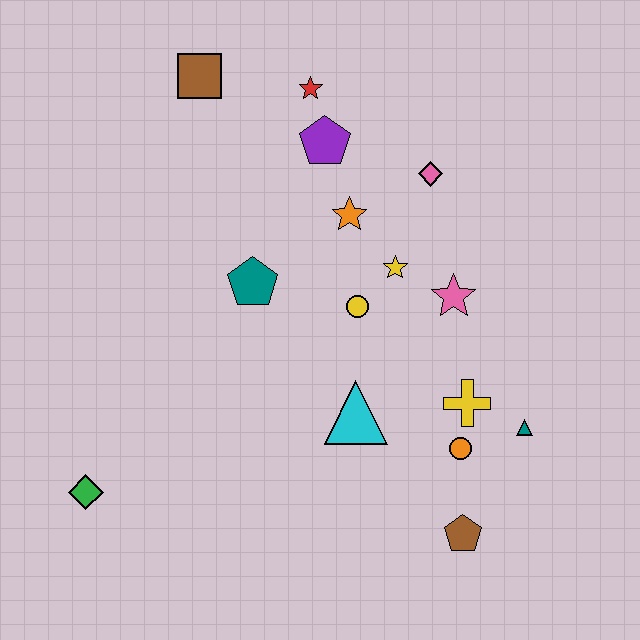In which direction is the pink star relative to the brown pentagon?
The pink star is above the brown pentagon.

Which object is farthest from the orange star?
The green diamond is farthest from the orange star.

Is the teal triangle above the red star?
No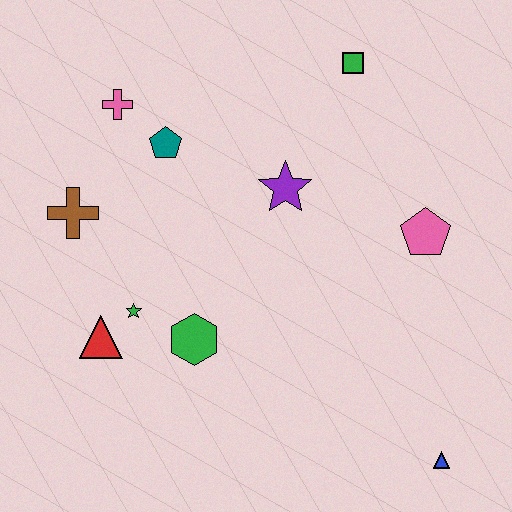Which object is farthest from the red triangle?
The green square is farthest from the red triangle.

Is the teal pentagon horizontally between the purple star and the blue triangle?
No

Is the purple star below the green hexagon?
No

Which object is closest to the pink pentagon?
The purple star is closest to the pink pentagon.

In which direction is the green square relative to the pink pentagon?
The green square is above the pink pentagon.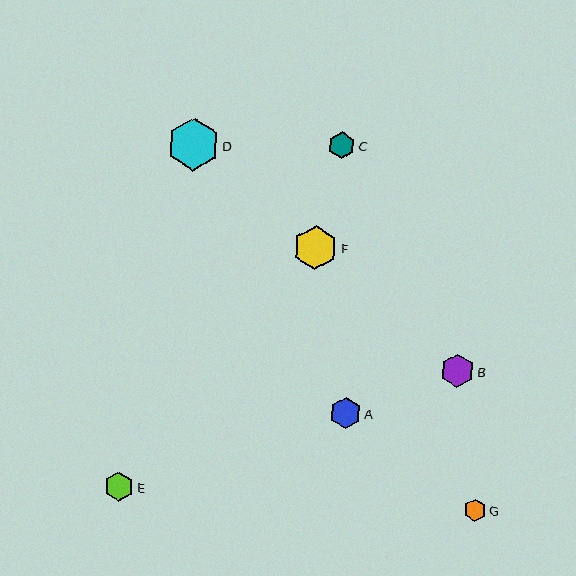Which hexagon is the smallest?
Hexagon G is the smallest with a size of approximately 22 pixels.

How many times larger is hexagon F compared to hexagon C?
Hexagon F is approximately 1.6 times the size of hexagon C.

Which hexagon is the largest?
Hexagon D is the largest with a size of approximately 52 pixels.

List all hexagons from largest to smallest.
From largest to smallest: D, F, B, A, E, C, G.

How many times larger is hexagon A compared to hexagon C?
Hexagon A is approximately 1.2 times the size of hexagon C.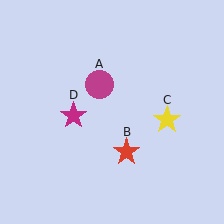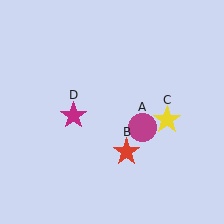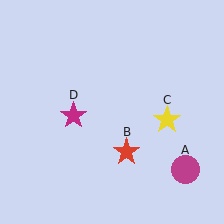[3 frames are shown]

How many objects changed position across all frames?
1 object changed position: magenta circle (object A).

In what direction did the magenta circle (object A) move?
The magenta circle (object A) moved down and to the right.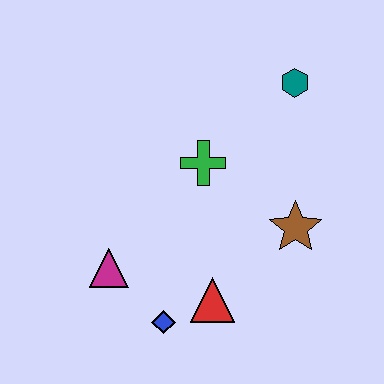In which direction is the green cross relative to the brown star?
The green cross is to the left of the brown star.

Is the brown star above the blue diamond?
Yes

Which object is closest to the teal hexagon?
The green cross is closest to the teal hexagon.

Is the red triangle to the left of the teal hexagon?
Yes